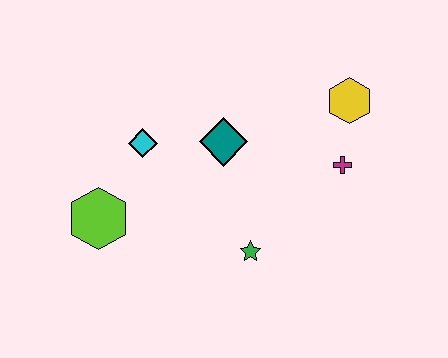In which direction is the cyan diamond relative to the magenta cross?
The cyan diamond is to the left of the magenta cross.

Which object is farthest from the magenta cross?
The lime hexagon is farthest from the magenta cross.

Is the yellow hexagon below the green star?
No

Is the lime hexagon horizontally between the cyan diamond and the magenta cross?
No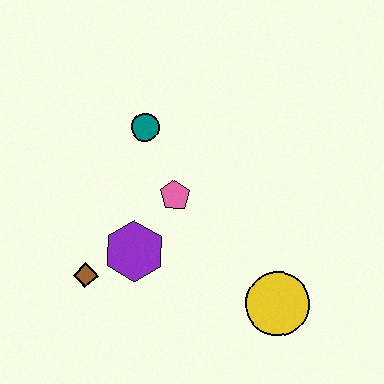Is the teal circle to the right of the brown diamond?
Yes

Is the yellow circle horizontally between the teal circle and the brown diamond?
No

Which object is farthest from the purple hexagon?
The yellow circle is farthest from the purple hexagon.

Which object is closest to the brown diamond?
The purple hexagon is closest to the brown diamond.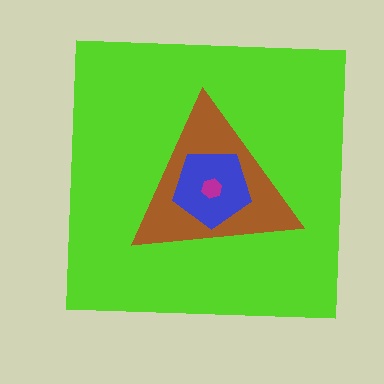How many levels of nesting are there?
4.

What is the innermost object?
The magenta hexagon.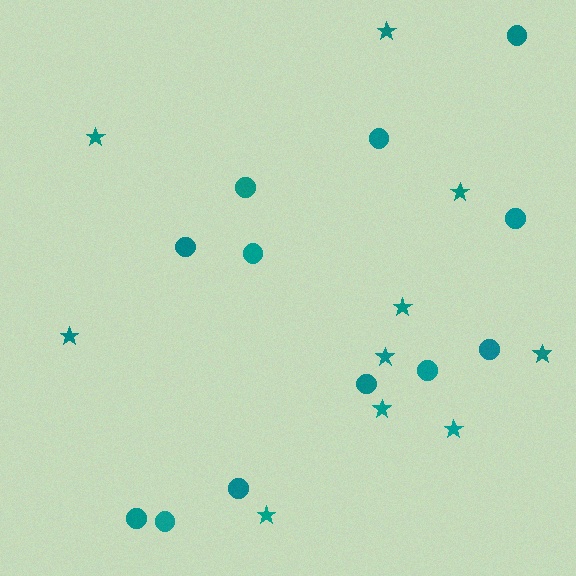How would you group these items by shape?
There are 2 groups: one group of circles (12) and one group of stars (10).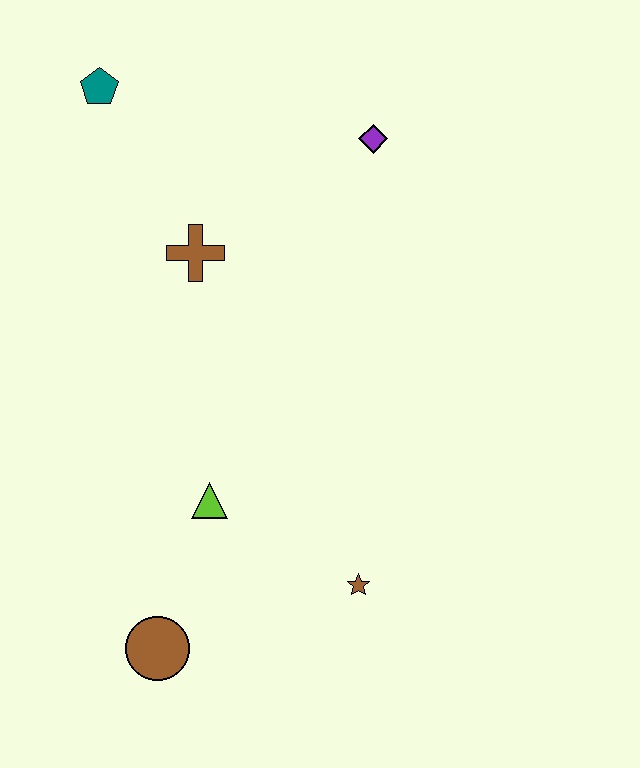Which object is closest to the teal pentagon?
The brown cross is closest to the teal pentagon.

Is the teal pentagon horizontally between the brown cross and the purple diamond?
No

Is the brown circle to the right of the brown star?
No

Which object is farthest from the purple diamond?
The brown circle is farthest from the purple diamond.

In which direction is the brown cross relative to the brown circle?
The brown cross is above the brown circle.